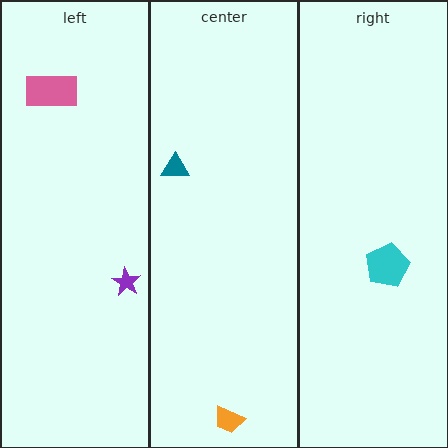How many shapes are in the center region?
2.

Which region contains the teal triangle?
The center region.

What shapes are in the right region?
The cyan pentagon.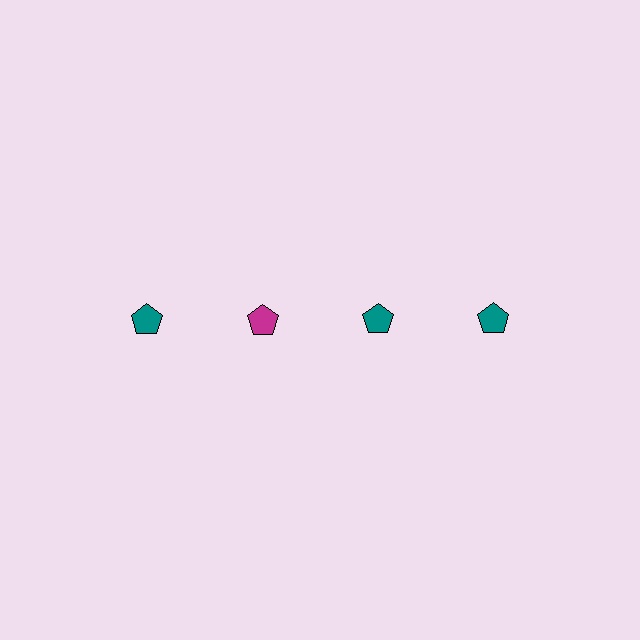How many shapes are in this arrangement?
There are 4 shapes arranged in a grid pattern.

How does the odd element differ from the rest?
It has a different color: magenta instead of teal.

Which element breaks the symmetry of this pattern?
The magenta pentagon in the top row, second from left column breaks the symmetry. All other shapes are teal pentagons.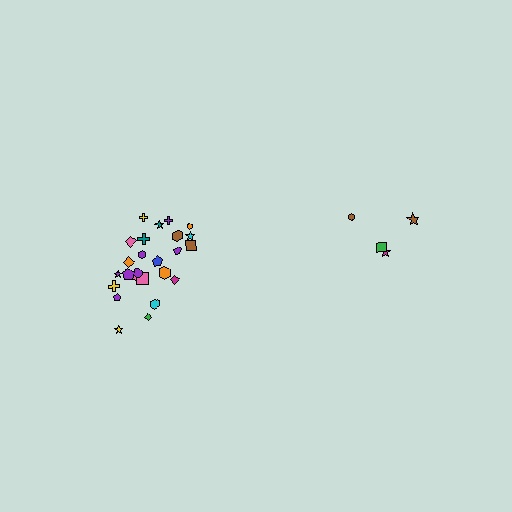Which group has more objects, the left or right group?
The left group.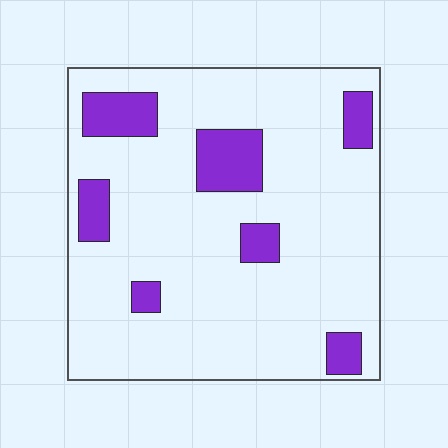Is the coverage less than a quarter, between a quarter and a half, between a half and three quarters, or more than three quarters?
Less than a quarter.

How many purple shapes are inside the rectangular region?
7.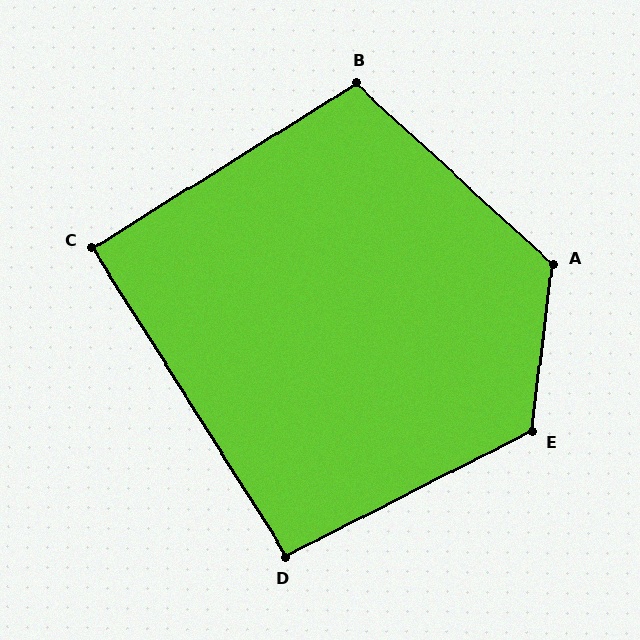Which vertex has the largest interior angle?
A, at approximately 125 degrees.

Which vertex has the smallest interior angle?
C, at approximately 90 degrees.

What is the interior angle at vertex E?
Approximately 124 degrees (obtuse).